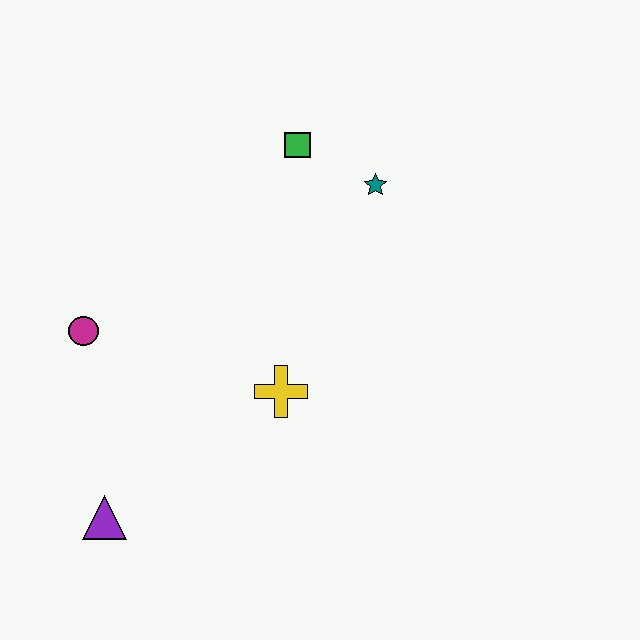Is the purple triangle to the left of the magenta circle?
No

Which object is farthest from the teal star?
The purple triangle is farthest from the teal star.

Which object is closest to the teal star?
The green square is closest to the teal star.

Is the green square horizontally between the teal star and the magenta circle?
Yes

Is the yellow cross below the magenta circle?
Yes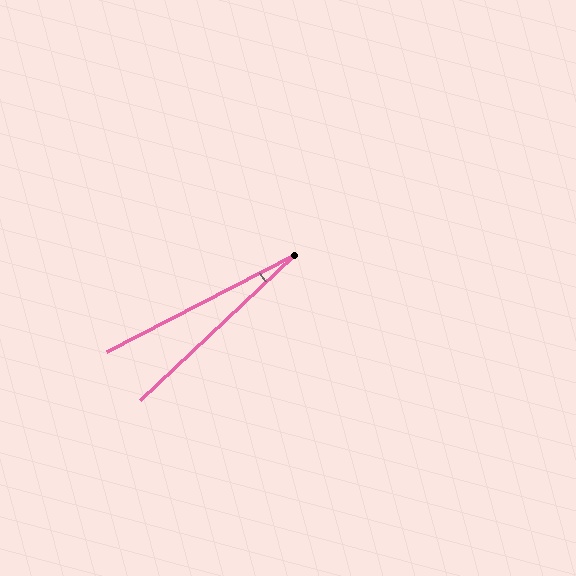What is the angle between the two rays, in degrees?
Approximately 16 degrees.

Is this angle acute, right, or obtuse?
It is acute.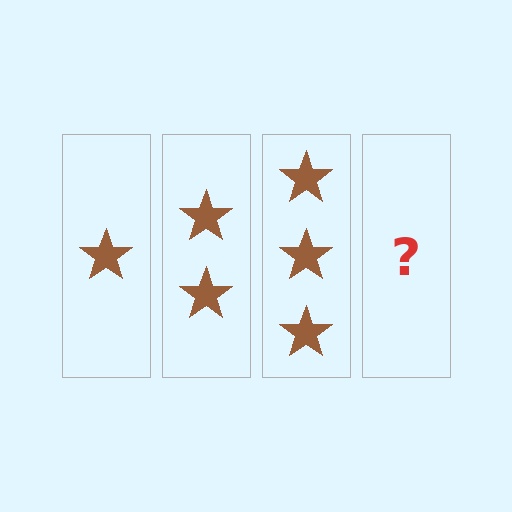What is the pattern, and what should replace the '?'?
The pattern is that each step adds one more star. The '?' should be 4 stars.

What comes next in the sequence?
The next element should be 4 stars.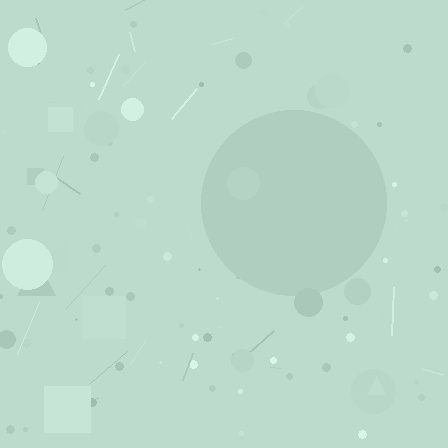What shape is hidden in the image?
A circle is hidden in the image.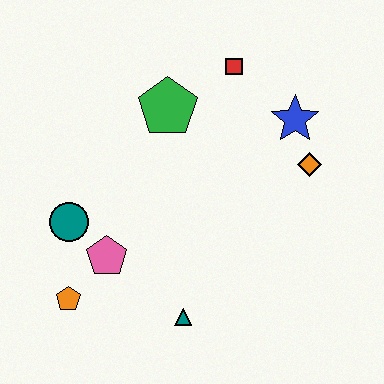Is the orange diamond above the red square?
No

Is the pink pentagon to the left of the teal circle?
No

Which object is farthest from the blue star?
The orange pentagon is farthest from the blue star.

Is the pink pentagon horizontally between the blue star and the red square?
No